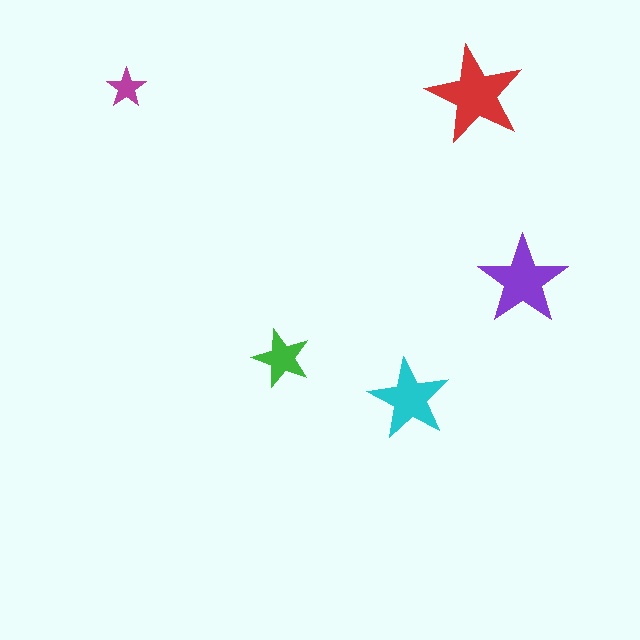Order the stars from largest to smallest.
the red one, the purple one, the cyan one, the green one, the magenta one.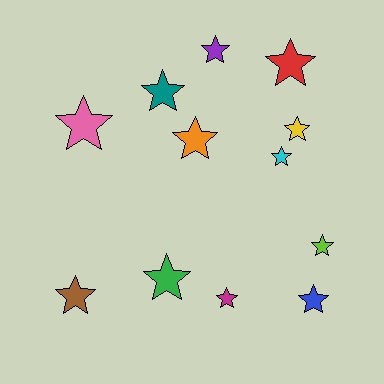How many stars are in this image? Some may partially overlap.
There are 12 stars.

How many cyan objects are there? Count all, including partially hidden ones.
There is 1 cyan object.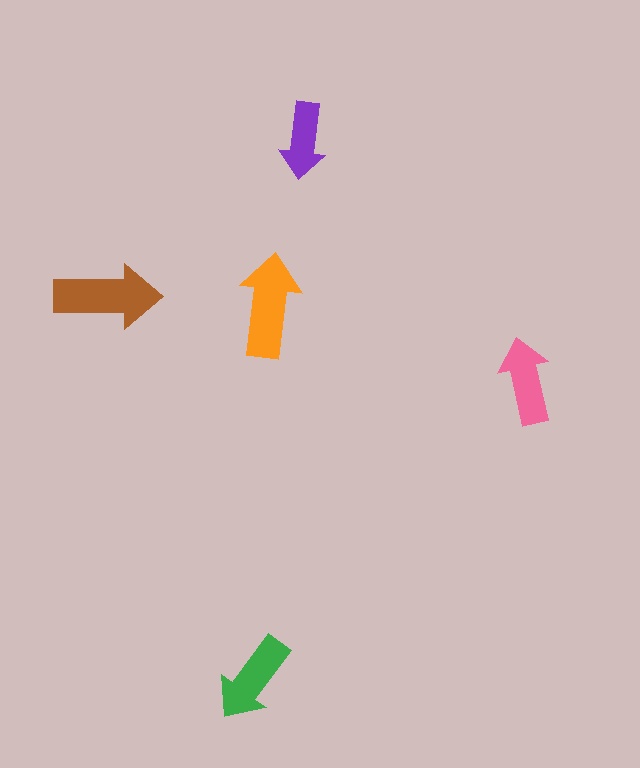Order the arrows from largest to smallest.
the brown one, the orange one, the green one, the pink one, the purple one.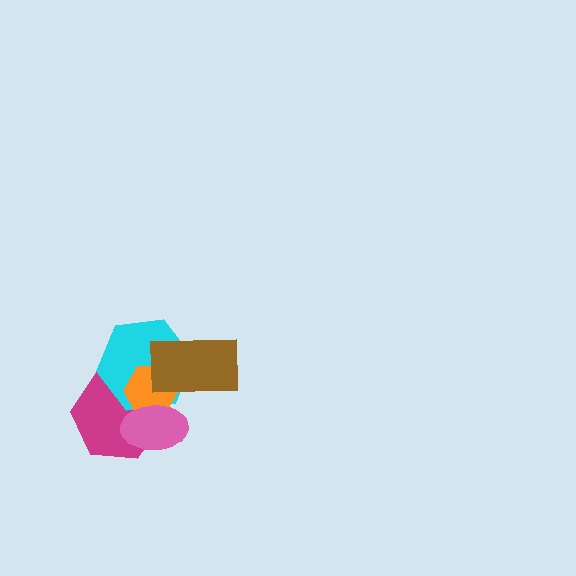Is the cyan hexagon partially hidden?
Yes, it is partially covered by another shape.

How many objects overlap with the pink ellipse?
3 objects overlap with the pink ellipse.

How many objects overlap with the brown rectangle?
2 objects overlap with the brown rectangle.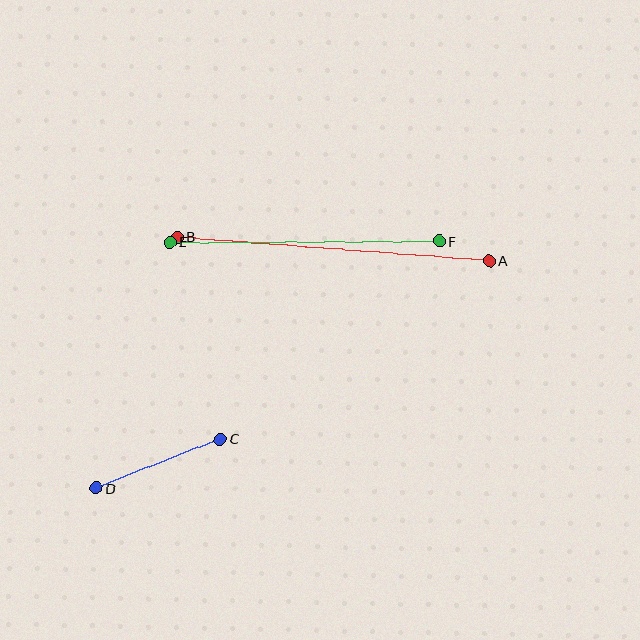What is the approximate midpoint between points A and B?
The midpoint is at approximately (333, 249) pixels.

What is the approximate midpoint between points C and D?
The midpoint is at approximately (158, 464) pixels.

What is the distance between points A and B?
The distance is approximately 314 pixels.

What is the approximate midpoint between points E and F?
The midpoint is at approximately (304, 241) pixels.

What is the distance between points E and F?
The distance is approximately 269 pixels.